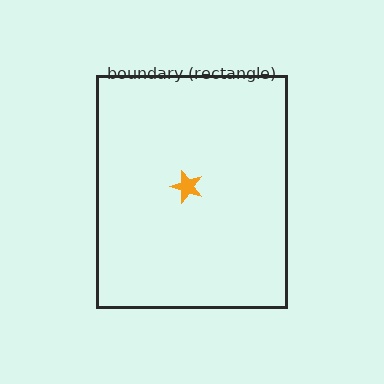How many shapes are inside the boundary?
1 inside, 0 outside.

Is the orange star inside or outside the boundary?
Inside.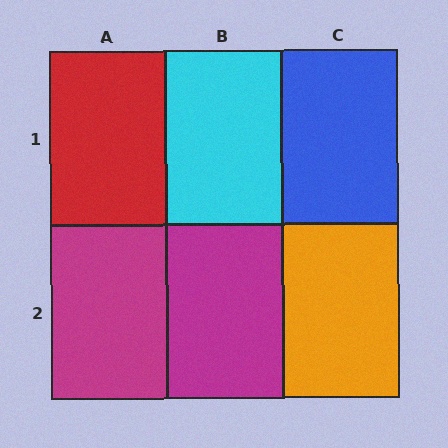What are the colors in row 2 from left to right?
Magenta, magenta, orange.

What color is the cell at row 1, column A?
Red.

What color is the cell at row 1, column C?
Blue.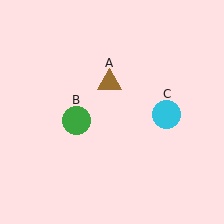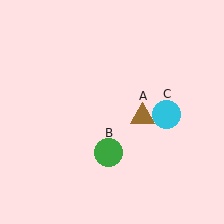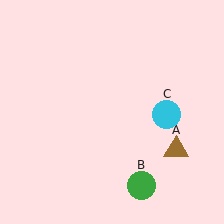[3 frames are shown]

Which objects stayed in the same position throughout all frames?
Cyan circle (object C) remained stationary.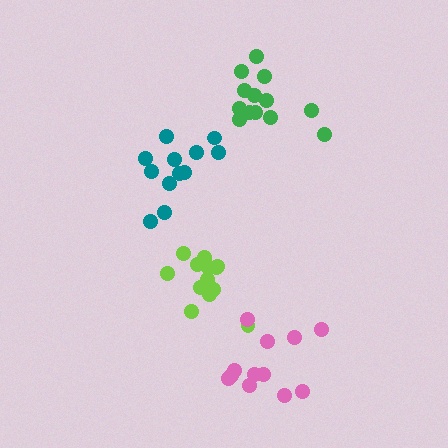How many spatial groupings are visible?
There are 4 spatial groupings.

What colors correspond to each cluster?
The clusters are colored: lime, green, teal, pink.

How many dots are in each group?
Group 1: 14 dots, Group 2: 13 dots, Group 3: 12 dots, Group 4: 12 dots (51 total).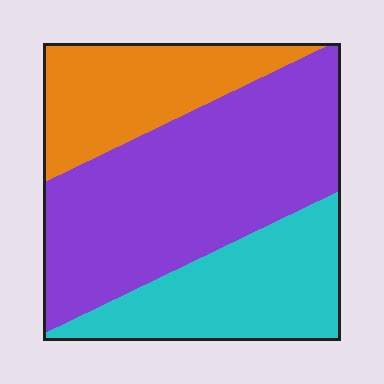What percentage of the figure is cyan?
Cyan takes up about one quarter (1/4) of the figure.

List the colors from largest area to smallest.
From largest to smallest: purple, cyan, orange.